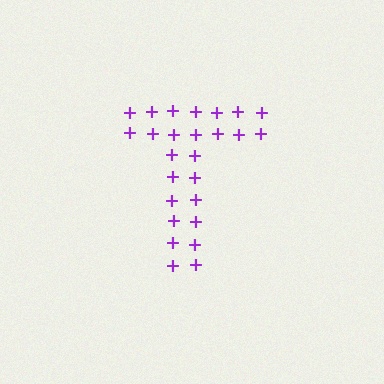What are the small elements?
The small elements are plus signs.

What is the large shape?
The large shape is the letter T.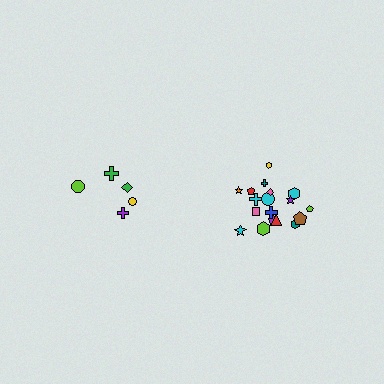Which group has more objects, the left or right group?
The right group.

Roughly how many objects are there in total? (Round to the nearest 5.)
Roughly 25 objects in total.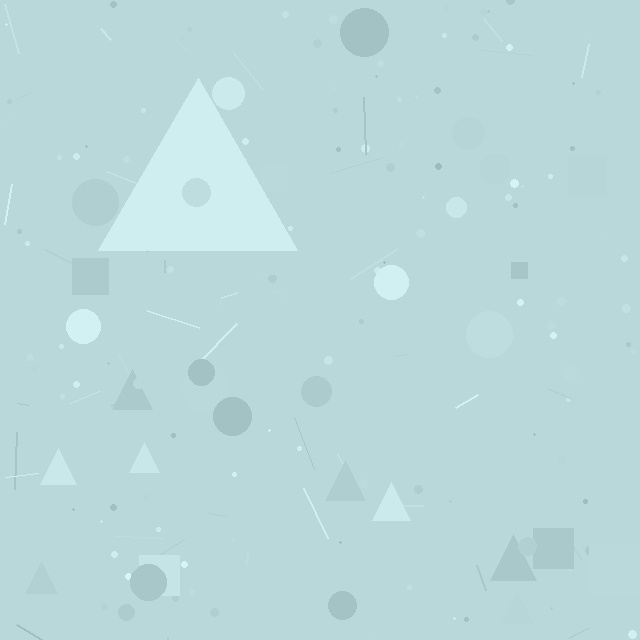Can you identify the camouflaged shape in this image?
The camouflaged shape is a triangle.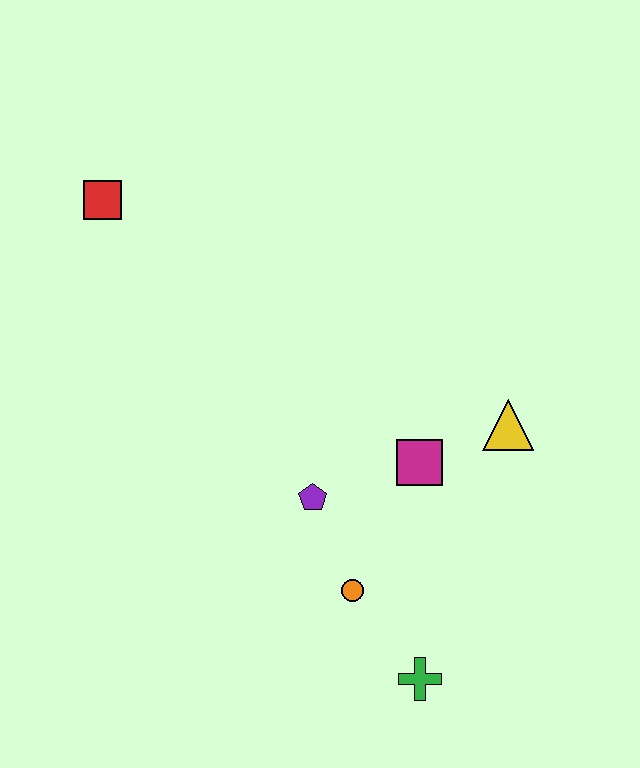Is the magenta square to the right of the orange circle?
Yes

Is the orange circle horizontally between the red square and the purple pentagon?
No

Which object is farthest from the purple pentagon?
The red square is farthest from the purple pentagon.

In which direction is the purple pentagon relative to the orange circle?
The purple pentagon is above the orange circle.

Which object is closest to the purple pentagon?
The orange circle is closest to the purple pentagon.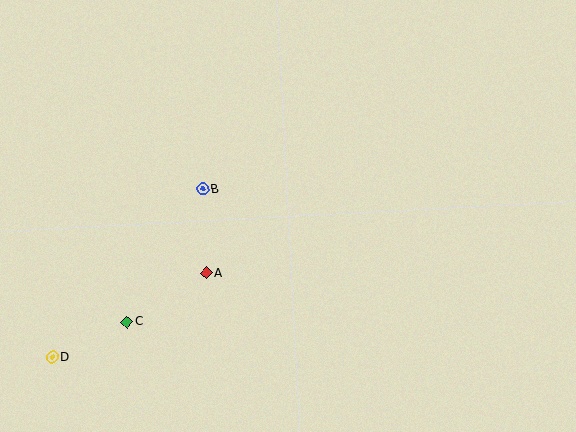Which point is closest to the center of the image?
Point B at (203, 189) is closest to the center.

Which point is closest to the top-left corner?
Point B is closest to the top-left corner.